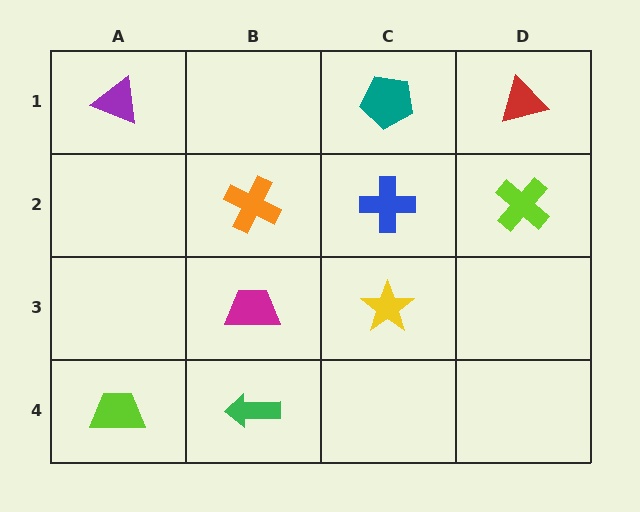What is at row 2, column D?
A lime cross.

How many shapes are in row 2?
3 shapes.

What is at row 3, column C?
A yellow star.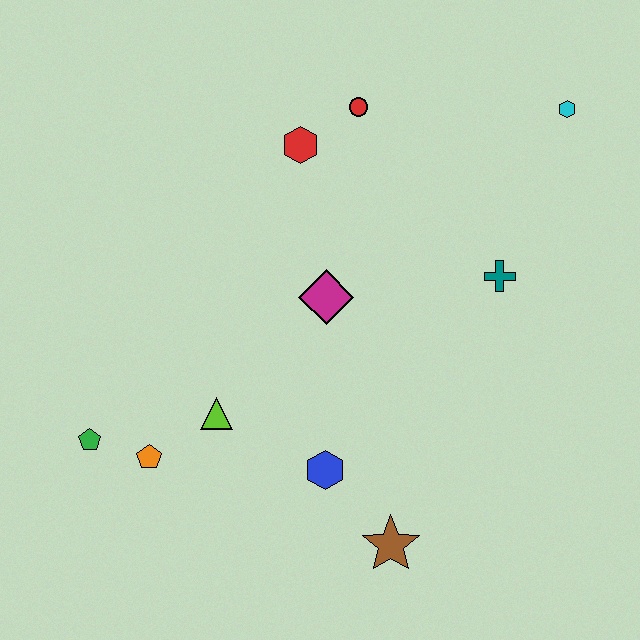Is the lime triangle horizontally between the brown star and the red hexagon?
No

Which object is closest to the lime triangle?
The orange pentagon is closest to the lime triangle.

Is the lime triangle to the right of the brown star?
No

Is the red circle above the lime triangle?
Yes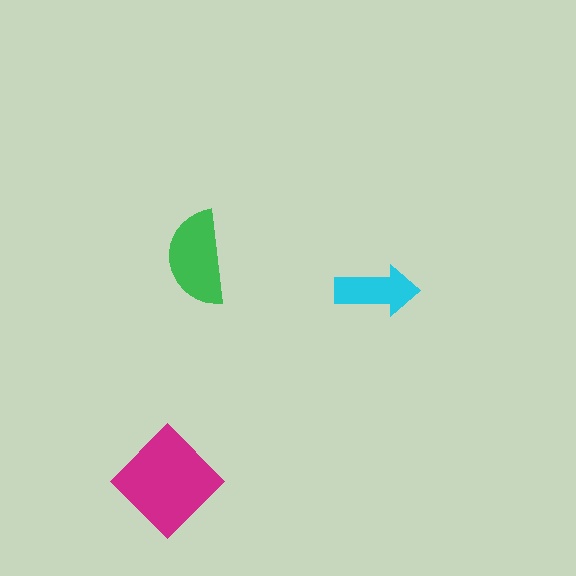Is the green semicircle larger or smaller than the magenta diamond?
Smaller.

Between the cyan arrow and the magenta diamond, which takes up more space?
The magenta diamond.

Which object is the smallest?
The cyan arrow.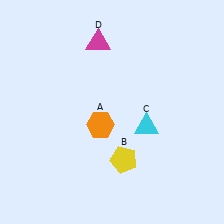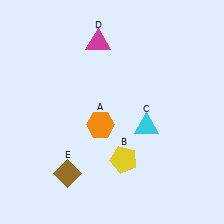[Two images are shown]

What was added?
A brown diamond (E) was added in Image 2.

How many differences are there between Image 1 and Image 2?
There is 1 difference between the two images.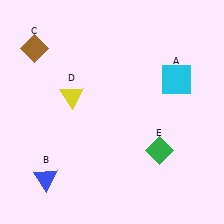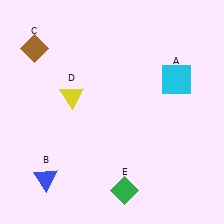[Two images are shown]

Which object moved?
The green diamond (E) moved down.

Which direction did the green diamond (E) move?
The green diamond (E) moved down.